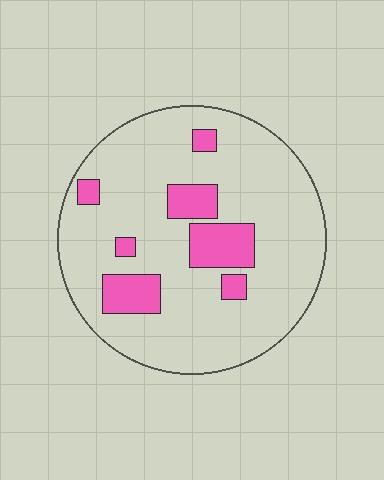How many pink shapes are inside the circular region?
7.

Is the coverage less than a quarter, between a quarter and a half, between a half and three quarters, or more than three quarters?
Less than a quarter.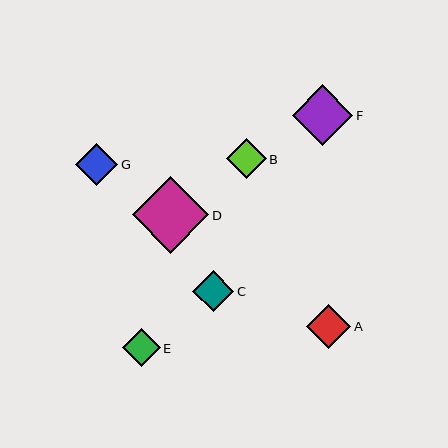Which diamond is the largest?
Diamond D is the largest with a size of approximately 77 pixels.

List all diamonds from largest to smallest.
From largest to smallest: D, F, A, G, C, B, E.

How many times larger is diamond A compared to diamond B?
Diamond A is approximately 1.1 times the size of diamond B.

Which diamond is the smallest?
Diamond E is the smallest with a size of approximately 38 pixels.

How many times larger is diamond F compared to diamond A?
Diamond F is approximately 1.4 times the size of diamond A.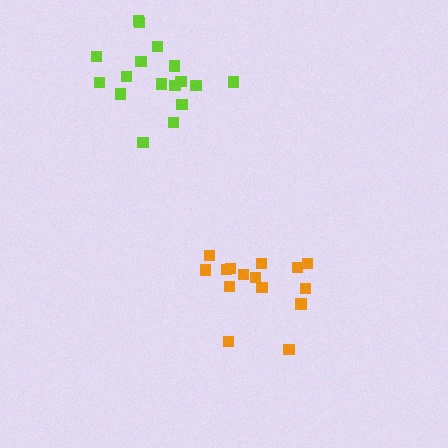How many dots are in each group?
Group 1: 15 dots, Group 2: 17 dots (32 total).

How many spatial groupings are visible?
There are 2 spatial groupings.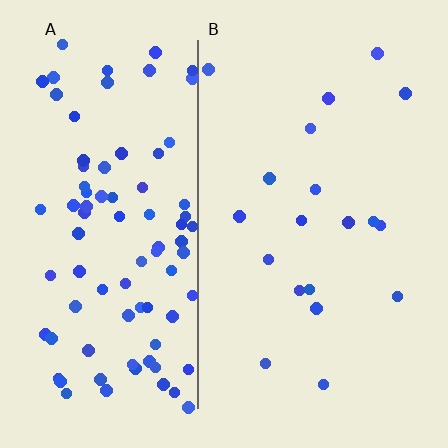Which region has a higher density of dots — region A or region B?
A (the left).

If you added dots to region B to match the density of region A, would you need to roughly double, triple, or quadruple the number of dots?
Approximately quadruple.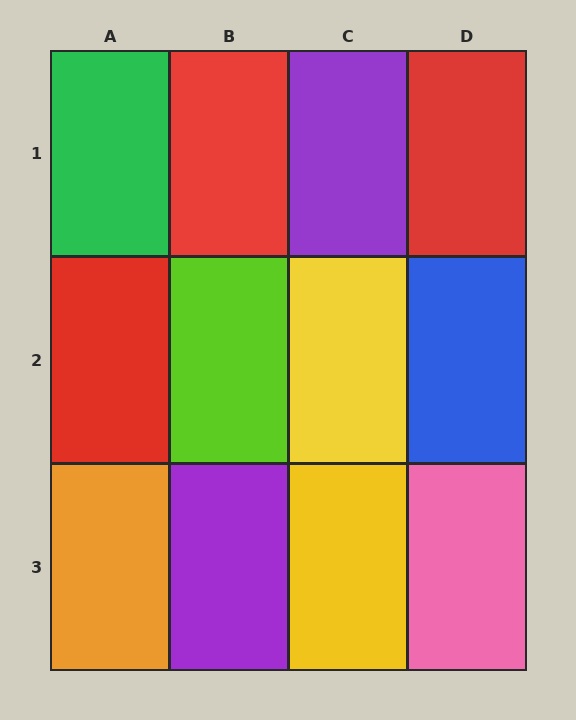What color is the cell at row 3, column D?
Pink.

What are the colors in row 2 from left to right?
Red, lime, yellow, blue.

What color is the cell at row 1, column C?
Purple.